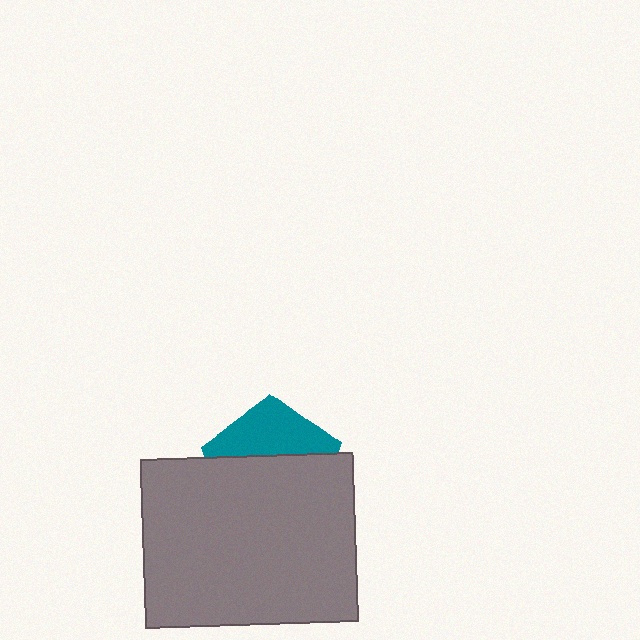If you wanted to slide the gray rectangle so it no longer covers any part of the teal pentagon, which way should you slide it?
Slide it down — that is the most direct way to separate the two shapes.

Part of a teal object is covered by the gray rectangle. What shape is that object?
It is a pentagon.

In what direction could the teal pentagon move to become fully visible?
The teal pentagon could move up. That would shift it out from behind the gray rectangle entirely.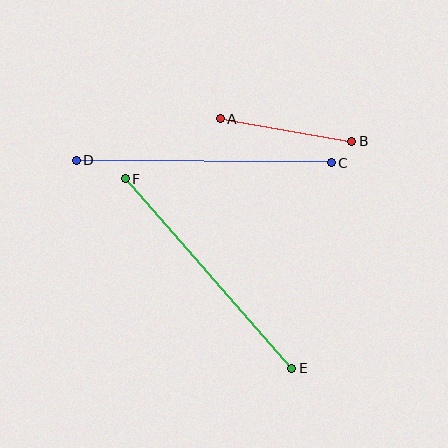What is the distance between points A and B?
The distance is approximately 133 pixels.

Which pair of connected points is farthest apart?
Points C and D are farthest apart.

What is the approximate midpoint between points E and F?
The midpoint is at approximately (208, 274) pixels.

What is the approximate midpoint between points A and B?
The midpoint is at approximately (286, 130) pixels.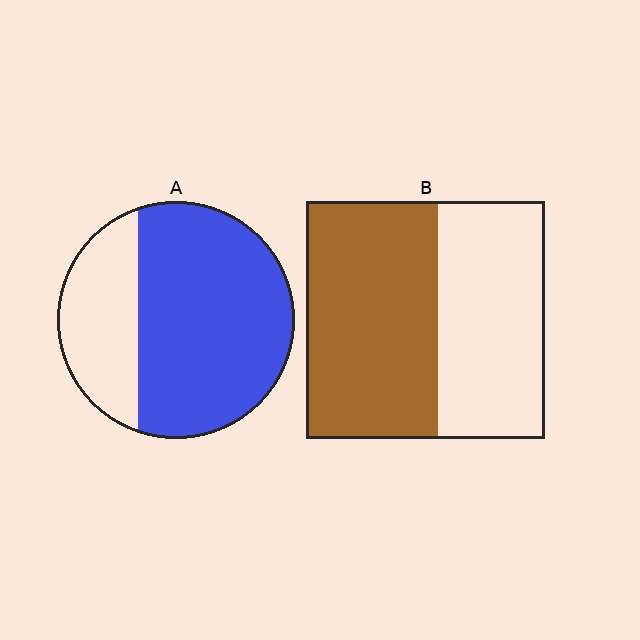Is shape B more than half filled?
Yes.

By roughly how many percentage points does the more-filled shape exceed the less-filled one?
By roughly 15 percentage points (A over B).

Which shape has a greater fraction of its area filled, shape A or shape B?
Shape A.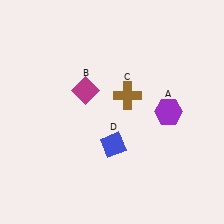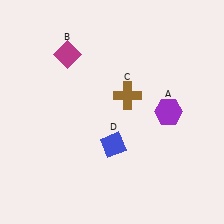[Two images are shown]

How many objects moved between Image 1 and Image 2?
1 object moved between the two images.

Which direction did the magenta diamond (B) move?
The magenta diamond (B) moved up.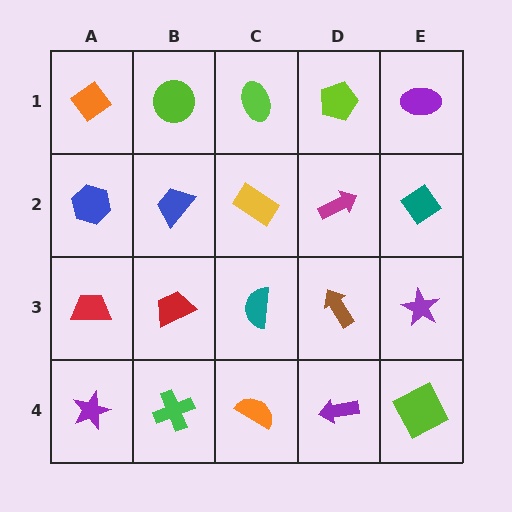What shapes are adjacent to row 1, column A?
A blue hexagon (row 2, column A), a lime circle (row 1, column B).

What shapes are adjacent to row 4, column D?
A brown arrow (row 3, column D), an orange semicircle (row 4, column C), a lime square (row 4, column E).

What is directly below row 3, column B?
A green cross.